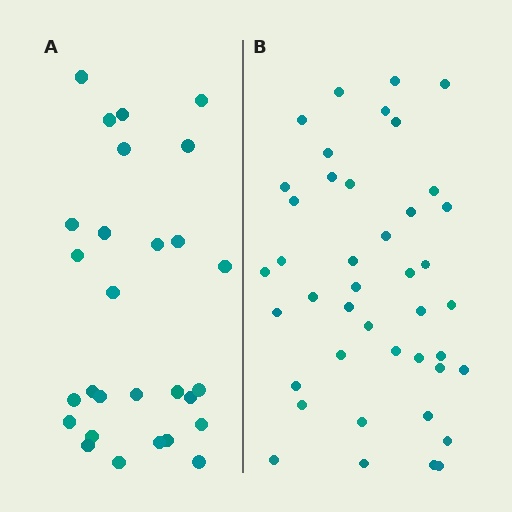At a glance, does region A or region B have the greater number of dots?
Region B (the right region) has more dots.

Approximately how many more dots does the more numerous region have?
Region B has approximately 15 more dots than region A.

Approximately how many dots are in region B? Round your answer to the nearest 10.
About 40 dots. (The exact count is 42, which rounds to 40.)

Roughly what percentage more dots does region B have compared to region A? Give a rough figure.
About 50% more.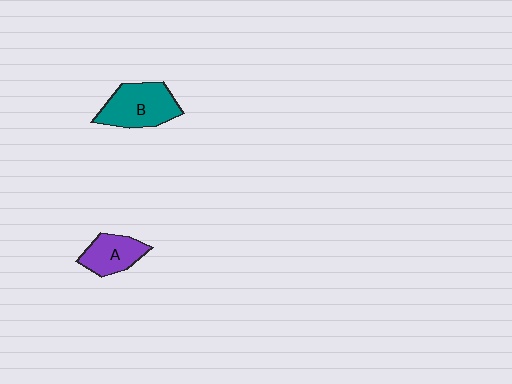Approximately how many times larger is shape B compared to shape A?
Approximately 1.5 times.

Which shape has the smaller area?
Shape A (purple).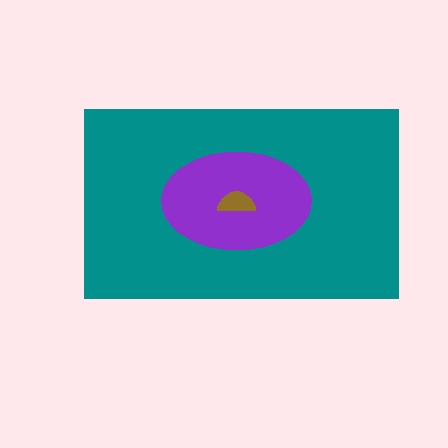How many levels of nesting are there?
3.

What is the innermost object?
The brown semicircle.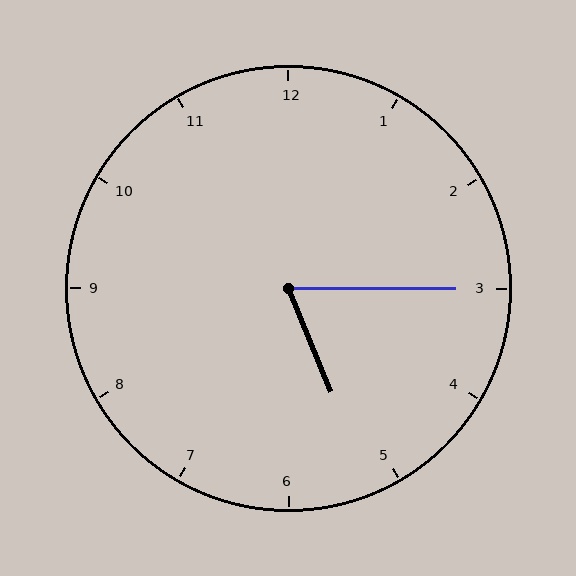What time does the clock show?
5:15.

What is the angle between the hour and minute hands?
Approximately 68 degrees.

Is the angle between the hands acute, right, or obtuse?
It is acute.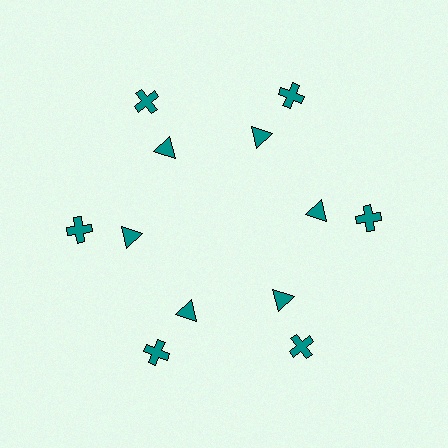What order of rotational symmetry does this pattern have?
This pattern has 6-fold rotational symmetry.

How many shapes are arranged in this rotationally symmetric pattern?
There are 12 shapes, arranged in 6 groups of 2.